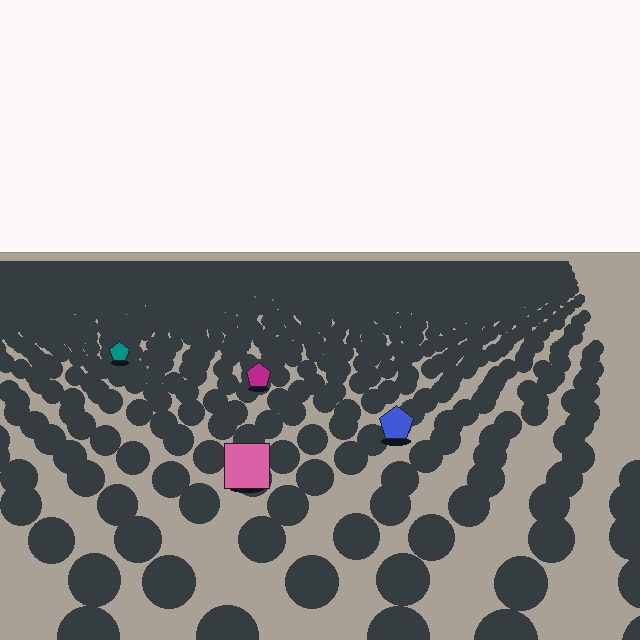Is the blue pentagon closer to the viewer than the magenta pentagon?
Yes. The blue pentagon is closer — you can tell from the texture gradient: the ground texture is coarser near it.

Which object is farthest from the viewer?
The teal pentagon is farthest from the viewer. It appears smaller and the ground texture around it is denser.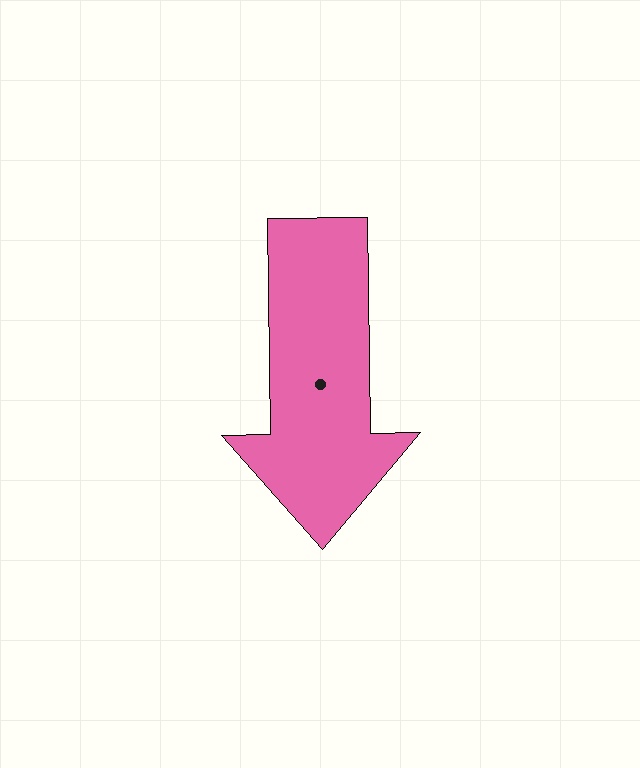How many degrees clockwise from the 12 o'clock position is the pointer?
Approximately 179 degrees.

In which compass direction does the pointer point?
South.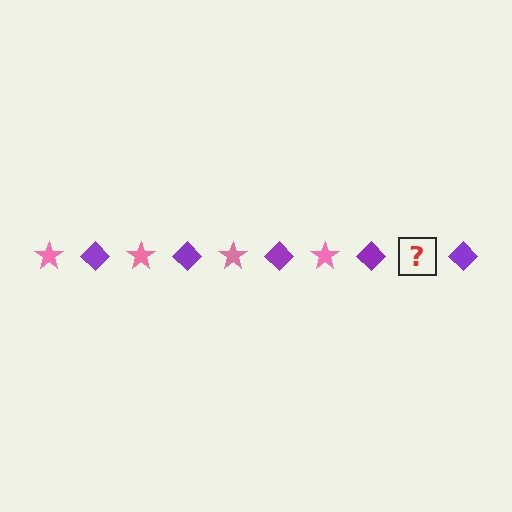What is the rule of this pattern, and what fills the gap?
The rule is that the pattern alternates between pink star and purple diamond. The gap should be filled with a pink star.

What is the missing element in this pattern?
The missing element is a pink star.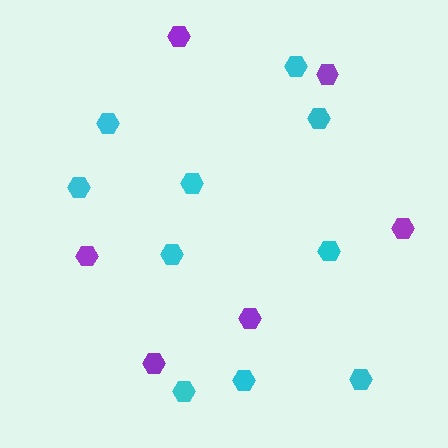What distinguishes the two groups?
There are 2 groups: one group of cyan hexagons (10) and one group of purple hexagons (6).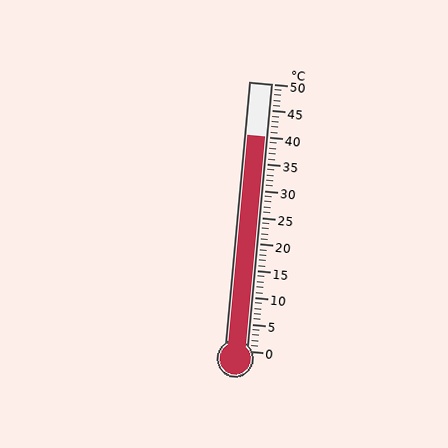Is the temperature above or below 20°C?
The temperature is above 20°C.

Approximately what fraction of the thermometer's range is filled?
The thermometer is filled to approximately 80% of its range.